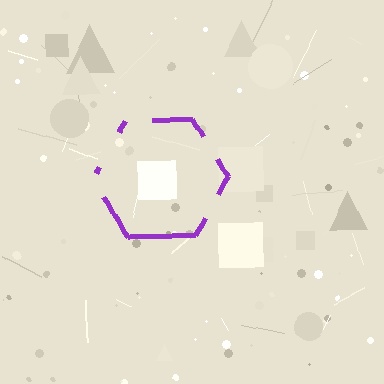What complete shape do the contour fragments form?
The contour fragments form a hexagon.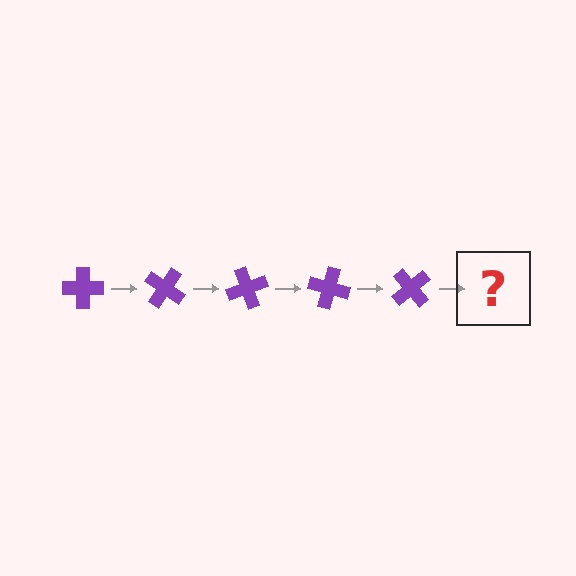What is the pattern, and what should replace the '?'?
The pattern is that the cross rotates 35 degrees each step. The '?' should be a purple cross rotated 175 degrees.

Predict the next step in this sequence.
The next step is a purple cross rotated 175 degrees.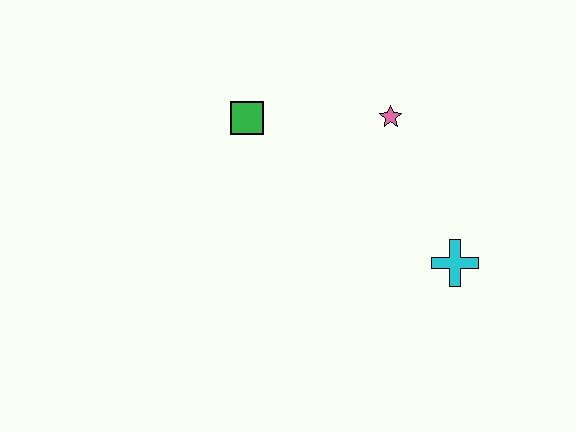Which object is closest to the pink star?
The green square is closest to the pink star.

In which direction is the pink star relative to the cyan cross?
The pink star is above the cyan cross.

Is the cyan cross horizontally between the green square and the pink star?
No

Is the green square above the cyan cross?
Yes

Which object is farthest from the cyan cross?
The green square is farthest from the cyan cross.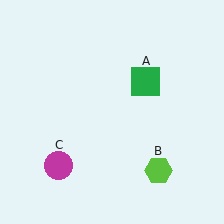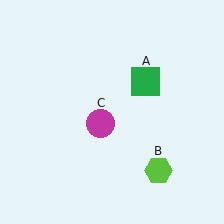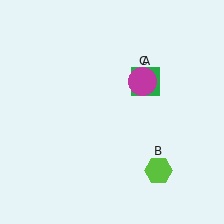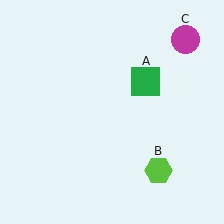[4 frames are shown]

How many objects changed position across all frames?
1 object changed position: magenta circle (object C).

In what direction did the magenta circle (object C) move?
The magenta circle (object C) moved up and to the right.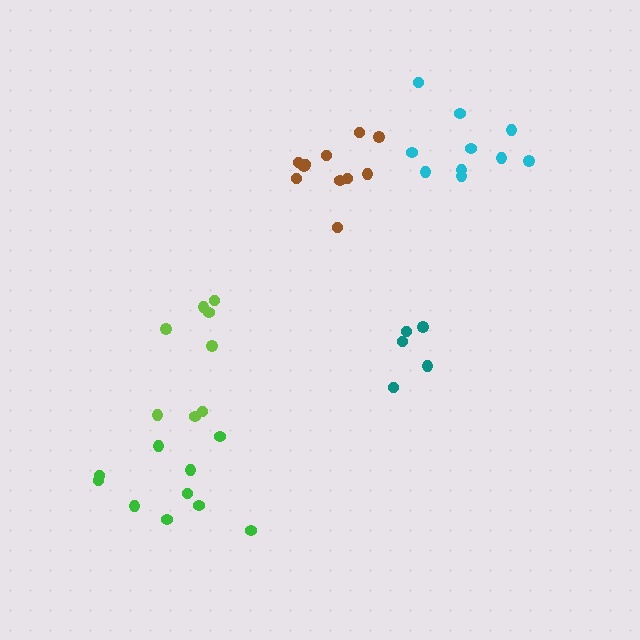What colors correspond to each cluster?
The clusters are colored: teal, cyan, green, brown, lime.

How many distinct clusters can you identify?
There are 5 distinct clusters.